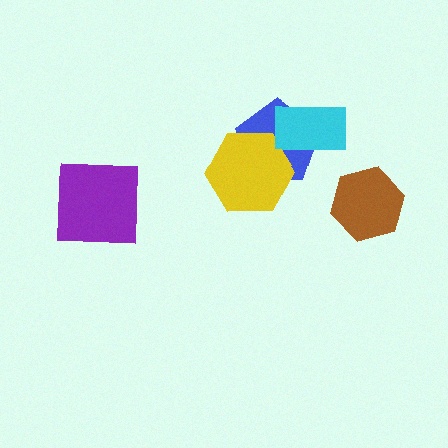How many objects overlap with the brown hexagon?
0 objects overlap with the brown hexagon.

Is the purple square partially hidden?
No, no other shape covers it.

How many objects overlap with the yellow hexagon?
1 object overlaps with the yellow hexagon.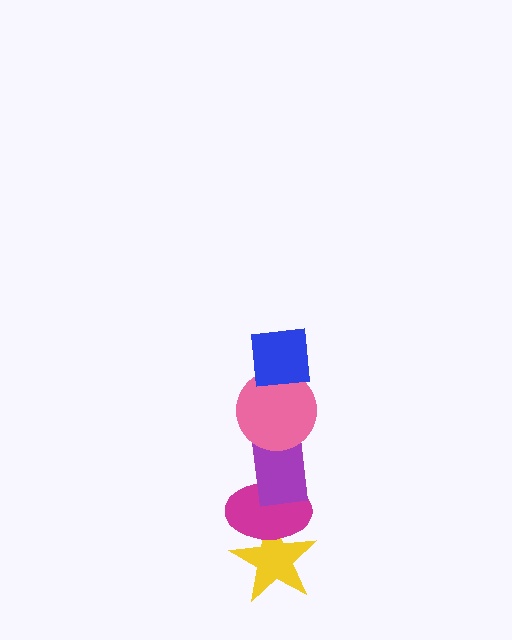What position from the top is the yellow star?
The yellow star is 5th from the top.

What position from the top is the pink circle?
The pink circle is 2nd from the top.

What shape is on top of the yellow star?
The magenta ellipse is on top of the yellow star.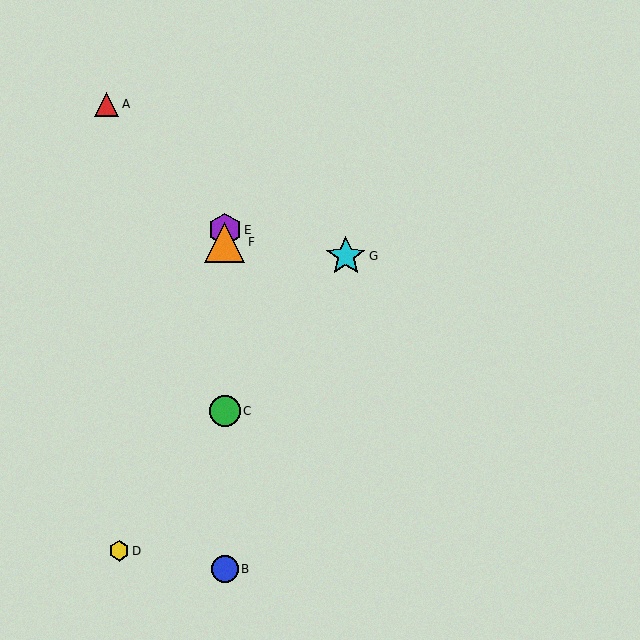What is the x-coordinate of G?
Object G is at x≈346.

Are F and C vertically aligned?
Yes, both are at x≈225.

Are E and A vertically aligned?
No, E is at x≈225 and A is at x≈106.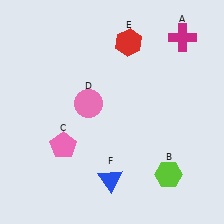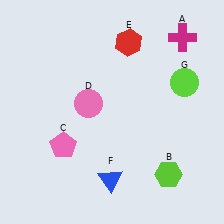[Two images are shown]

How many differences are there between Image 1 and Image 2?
There is 1 difference between the two images.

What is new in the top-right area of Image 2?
A lime circle (G) was added in the top-right area of Image 2.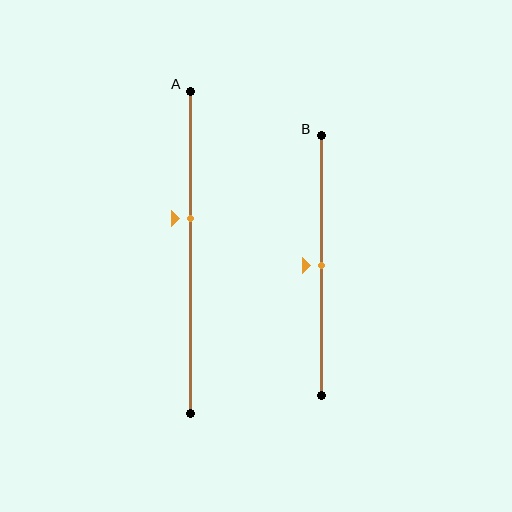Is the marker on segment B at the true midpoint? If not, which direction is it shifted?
Yes, the marker on segment B is at the true midpoint.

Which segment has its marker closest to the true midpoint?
Segment B has its marker closest to the true midpoint.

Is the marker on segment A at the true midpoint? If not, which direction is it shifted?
No, the marker on segment A is shifted upward by about 11% of the segment length.